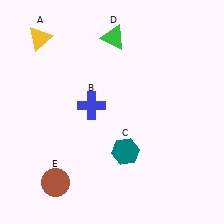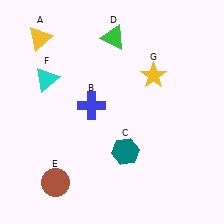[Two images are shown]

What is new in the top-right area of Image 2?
A yellow star (G) was added in the top-right area of Image 2.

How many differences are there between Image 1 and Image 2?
There are 2 differences between the two images.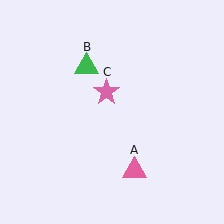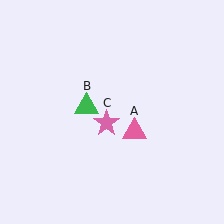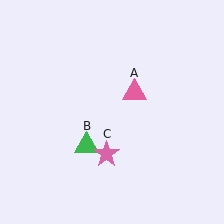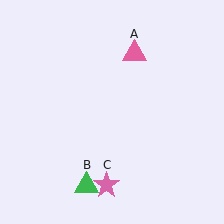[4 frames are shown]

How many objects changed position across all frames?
3 objects changed position: pink triangle (object A), green triangle (object B), pink star (object C).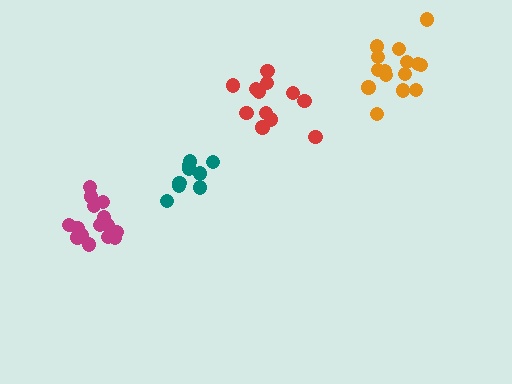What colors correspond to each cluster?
The clusters are colored: orange, red, magenta, teal.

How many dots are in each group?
Group 1: 15 dots, Group 2: 12 dots, Group 3: 15 dots, Group 4: 9 dots (51 total).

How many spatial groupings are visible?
There are 4 spatial groupings.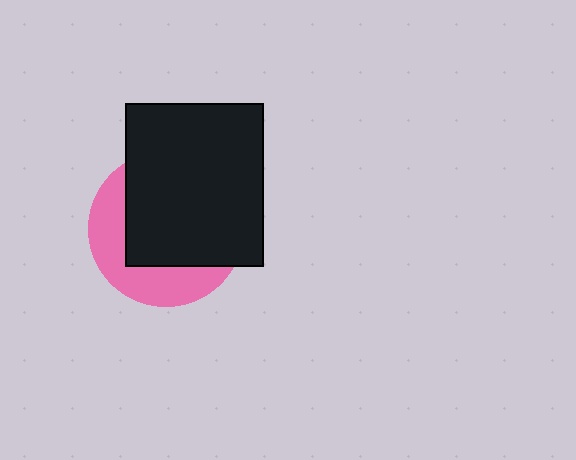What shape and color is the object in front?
The object in front is a black rectangle.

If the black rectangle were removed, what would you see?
You would see the complete pink circle.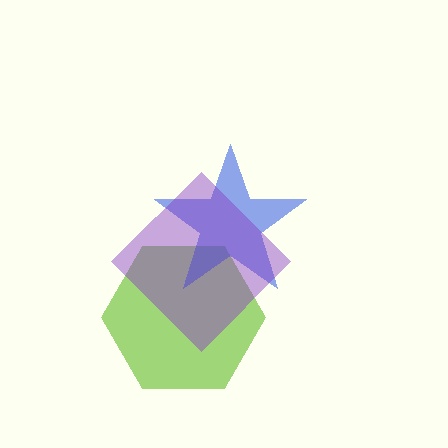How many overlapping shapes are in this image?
There are 3 overlapping shapes in the image.